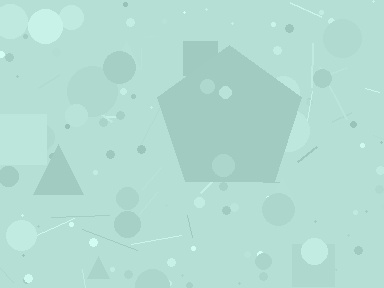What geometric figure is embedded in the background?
A pentagon is embedded in the background.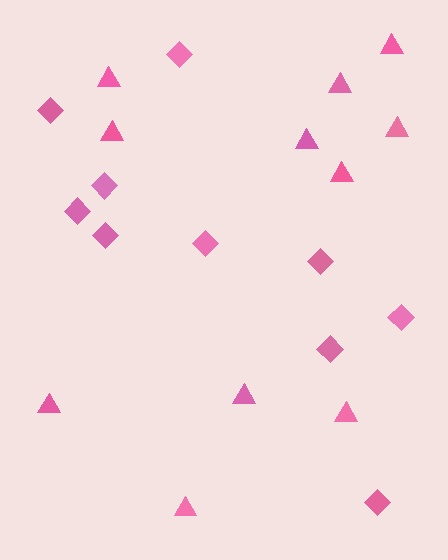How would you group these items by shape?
There are 2 groups: one group of diamonds (10) and one group of triangles (11).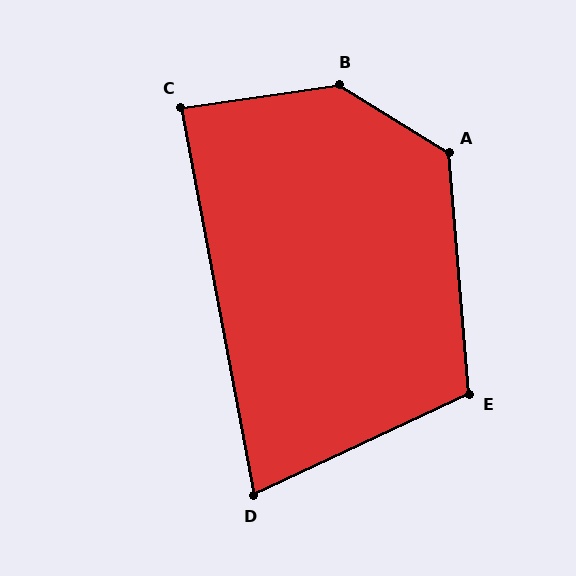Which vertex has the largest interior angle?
B, at approximately 140 degrees.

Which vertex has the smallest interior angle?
D, at approximately 76 degrees.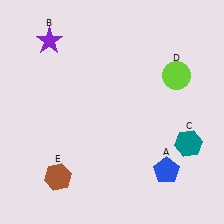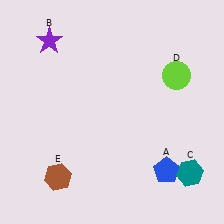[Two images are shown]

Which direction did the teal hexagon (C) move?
The teal hexagon (C) moved down.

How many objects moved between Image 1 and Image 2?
1 object moved between the two images.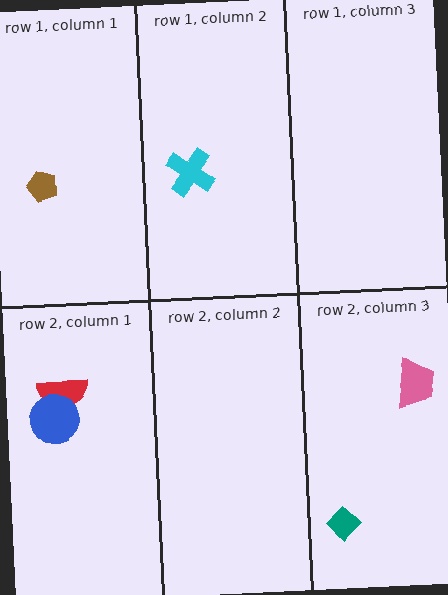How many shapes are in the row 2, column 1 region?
2.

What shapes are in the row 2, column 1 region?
The red semicircle, the blue circle.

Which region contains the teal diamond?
The row 2, column 3 region.